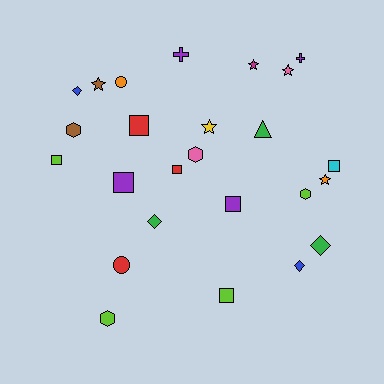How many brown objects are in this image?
There are 2 brown objects.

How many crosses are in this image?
There are 2 crosses.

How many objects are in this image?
There are 25 objects.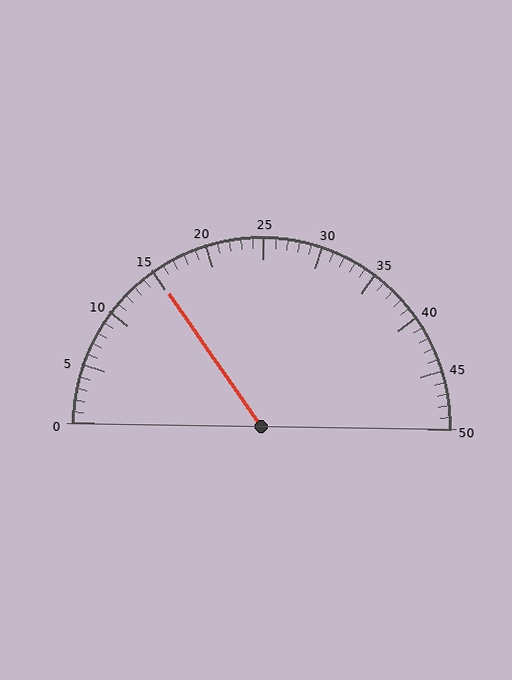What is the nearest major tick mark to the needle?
The nearest major tick mark is 15.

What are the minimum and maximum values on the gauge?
The gauge ranges from 0 to 50.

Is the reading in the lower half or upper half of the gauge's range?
The reading is in the lower half of the range (0 to 50).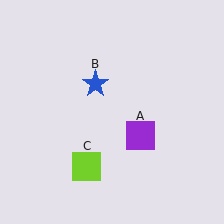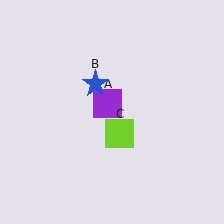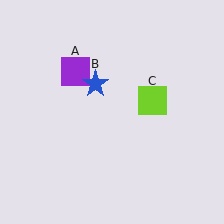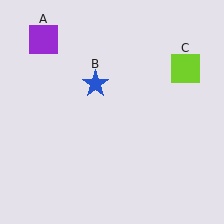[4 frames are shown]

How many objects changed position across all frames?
2 objects changed position: purple square (object A), lime square (object C).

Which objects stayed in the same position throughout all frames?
Blue star (object B) remained stationary.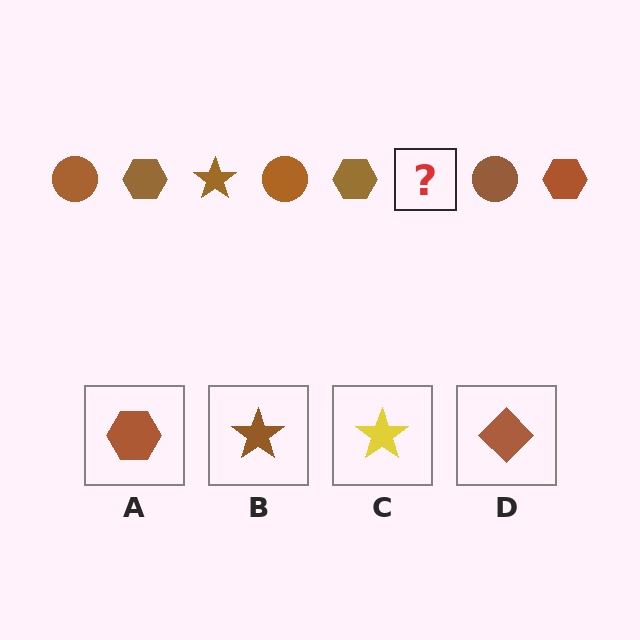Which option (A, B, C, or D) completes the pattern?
B.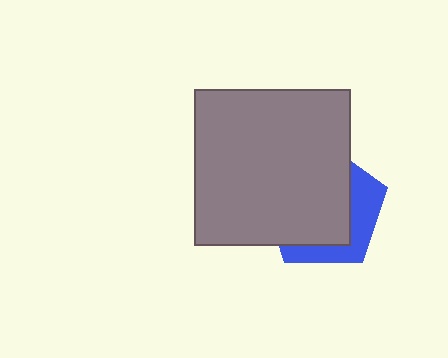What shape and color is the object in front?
The object in front is a gray square.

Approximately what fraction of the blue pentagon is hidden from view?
Roughly 67% of the blue pentagon is hidden behind the gray square.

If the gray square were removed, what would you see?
You would see the complete blue pentagon.